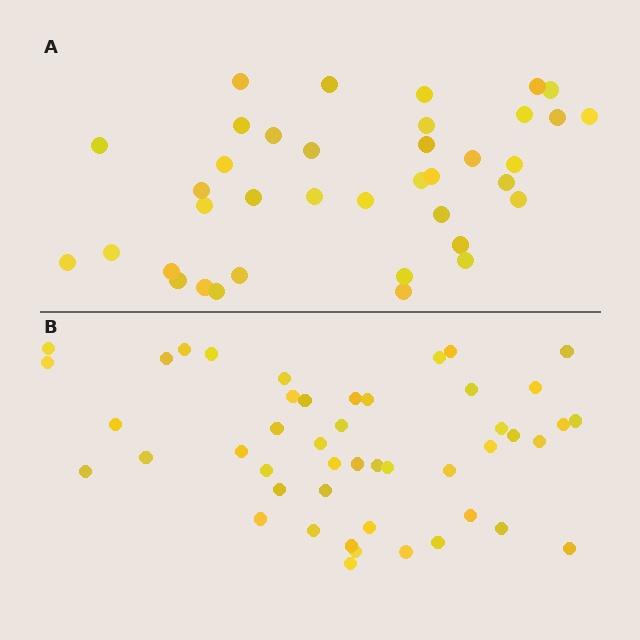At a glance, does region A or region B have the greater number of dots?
Region B (the bottom region) has more dots.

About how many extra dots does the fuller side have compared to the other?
Region B has roughly 8 or so more dots than region A.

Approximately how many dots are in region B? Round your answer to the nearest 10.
About 50 dots. (The exact count is 47, which rounds to 50.)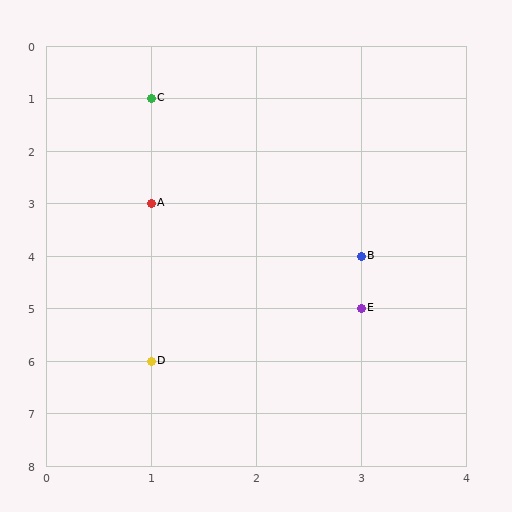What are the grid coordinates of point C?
Point C is at grid coordinates (1, 1).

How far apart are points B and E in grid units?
Points B and E are 1 row apart.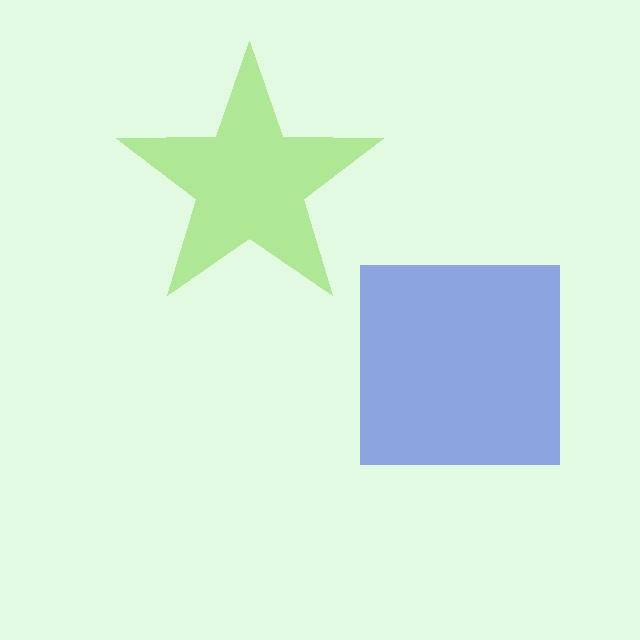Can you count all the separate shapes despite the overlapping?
Yes, there are 2 separate shapes.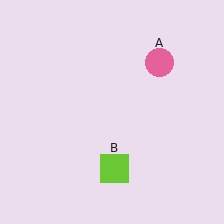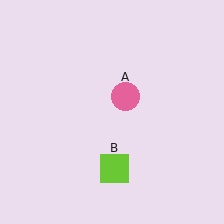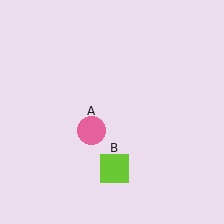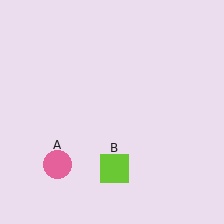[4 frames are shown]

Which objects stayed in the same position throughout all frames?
Lime square (object B) remained stationary.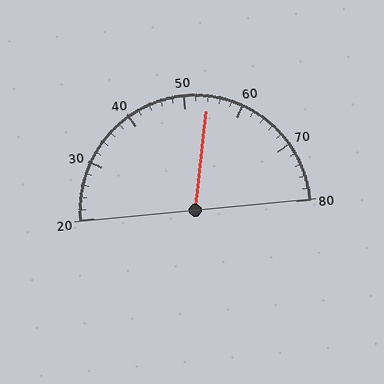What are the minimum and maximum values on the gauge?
The gauge ranges from 20 to 80.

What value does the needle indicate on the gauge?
The needle indicates approximately 54.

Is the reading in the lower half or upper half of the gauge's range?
The reading is in the upper half of the range (20 to 80).